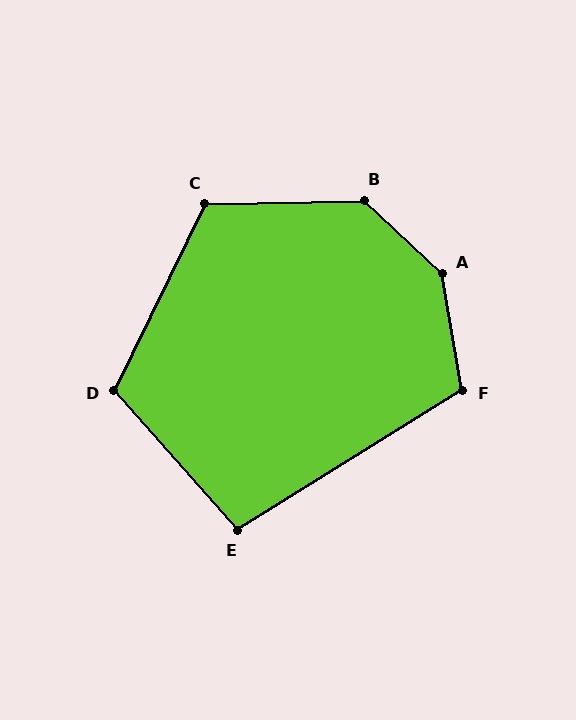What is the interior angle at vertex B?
Approximately 136 degrees (obtuse).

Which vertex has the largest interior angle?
A, at approximately 143 degrees.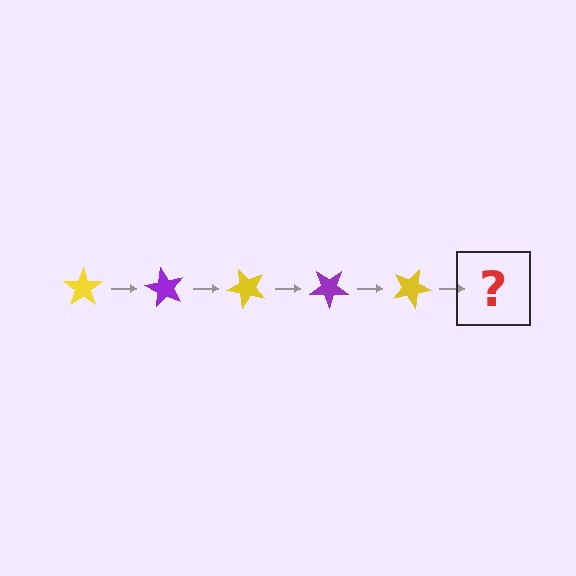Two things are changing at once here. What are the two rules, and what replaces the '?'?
The two rules are that it rotates 60 degrees each step and the color cycles through yellow and purple. The '?' should be a purple star, rotated 300 degrees from the start.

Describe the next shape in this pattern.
It should be a purple star, rotated 300 degrees from the start.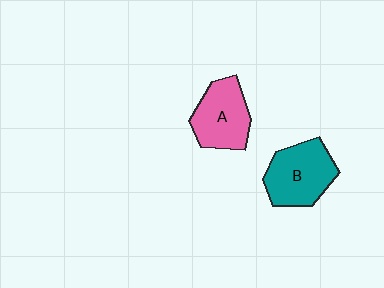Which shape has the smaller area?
Shape A (pink).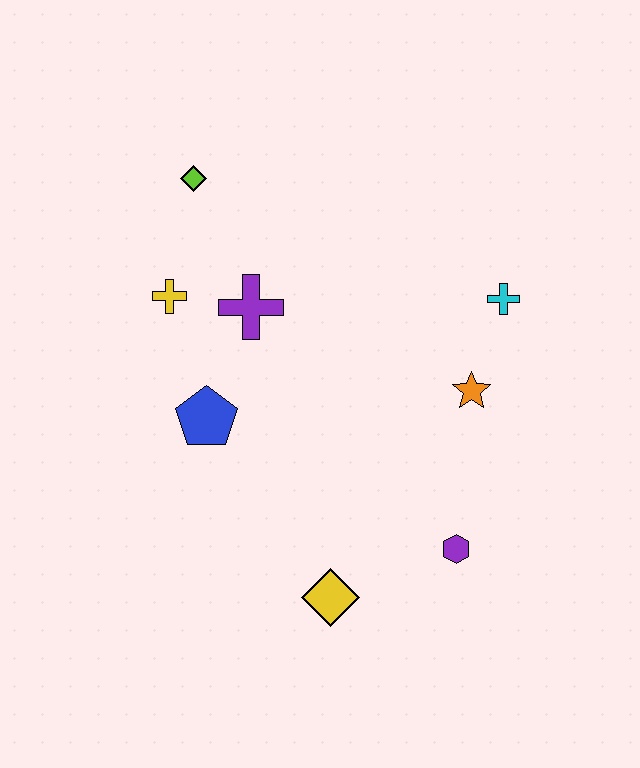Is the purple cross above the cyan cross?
No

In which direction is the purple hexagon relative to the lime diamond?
The purple hexagon is below the lime diamond.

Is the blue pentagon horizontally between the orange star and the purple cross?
No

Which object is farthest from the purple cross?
The purple hexagon is farthest from the purple cross.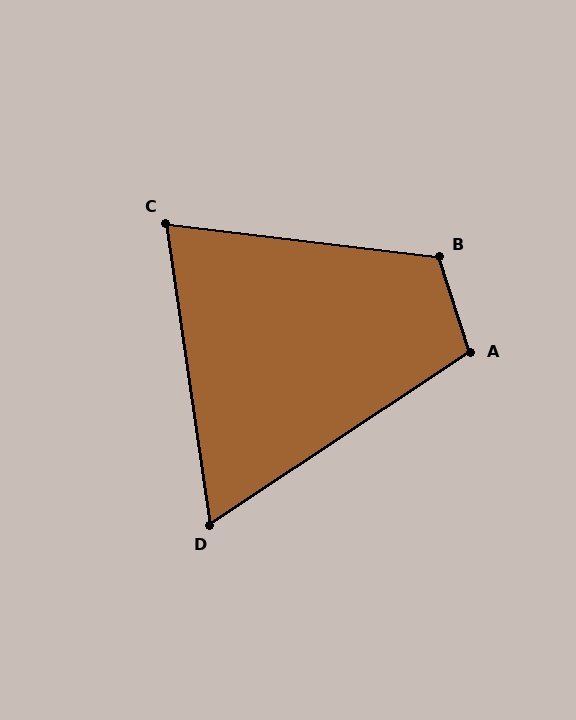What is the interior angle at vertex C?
Approximately 75 degrees (acute).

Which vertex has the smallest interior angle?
D, at approximately 65 degrees.